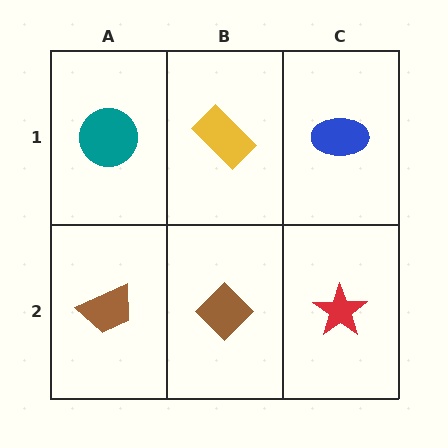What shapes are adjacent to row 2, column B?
A yellow rectangle (row 1, column B), a brown trapezoid (row 2, column A), a red star (row 2, column C).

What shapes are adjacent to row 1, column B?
A brown diamond (row 2, column B), a teal circle (row 1, column A), a blue ellipse (row 1, column C).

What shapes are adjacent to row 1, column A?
A brown trapezoid (row 2, column A), a yellow rectangle (row 1, column B).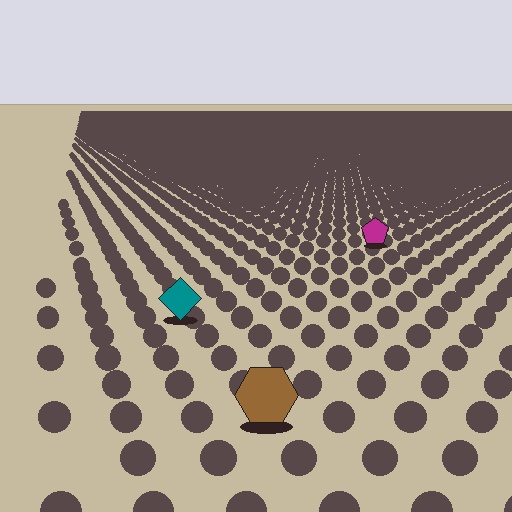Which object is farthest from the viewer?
The magenta pentagon is farthest from the viewer. It appears smaller and the ground texture around it is denser.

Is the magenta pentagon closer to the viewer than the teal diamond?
No. The teal diamond is closer — you can tell from the texture gradient: the ground texture is coarser near it.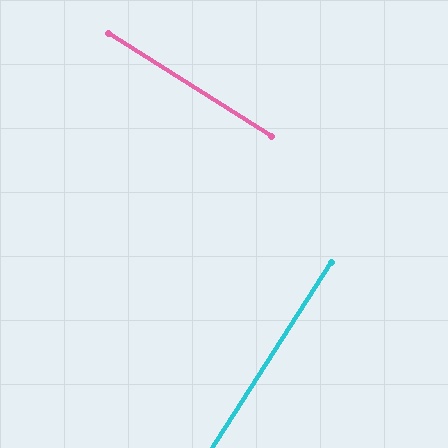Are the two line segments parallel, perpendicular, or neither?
Perpendicular — they meet at approximately 90°.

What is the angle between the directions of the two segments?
Approximately 90 degrees.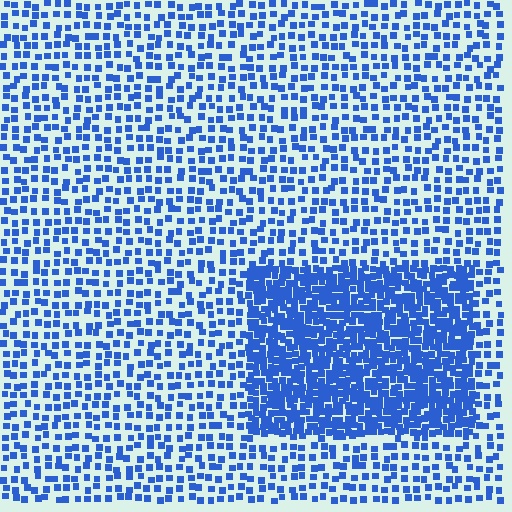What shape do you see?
I see a rectangle.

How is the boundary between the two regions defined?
The boundary is defined by a change in element density (approximately 2.5x ratio). All elements are the same color, size, and shape.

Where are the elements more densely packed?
The elements are more densely packed inside the rectangle boundary.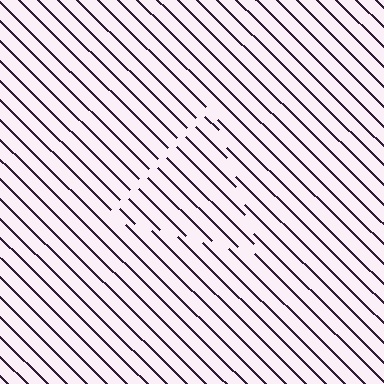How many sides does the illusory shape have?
3 sides — the line-ends trace a triangle.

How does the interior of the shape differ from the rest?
The interior of the shape contains the same grating, shifted by half a period — the contour is defined by the phase discontinuity where line-ends from the inner and outer gratings abut.